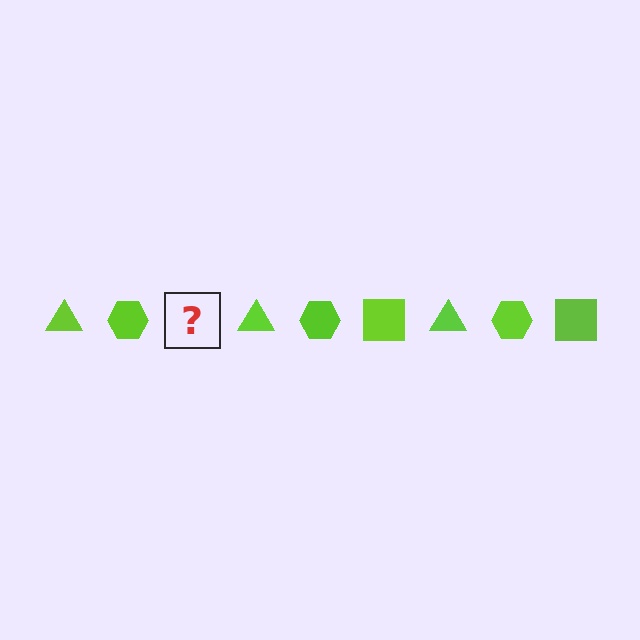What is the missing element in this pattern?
The missing element is a lime square.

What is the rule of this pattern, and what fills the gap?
The rule is that the pattern cycles through triangle, hexagon, square shapes in lime. The gap should be filled with a lime square.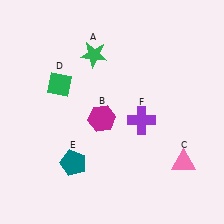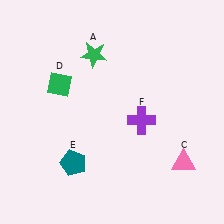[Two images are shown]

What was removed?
The magenta hexagon (B) was removed in Image 2.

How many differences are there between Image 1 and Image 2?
There is 1 difference between the two images.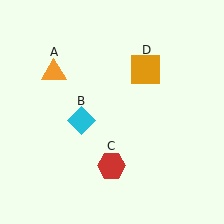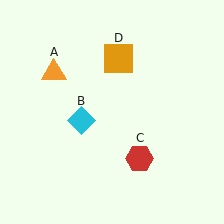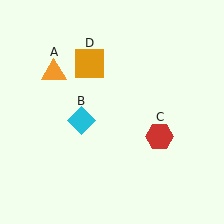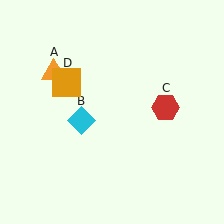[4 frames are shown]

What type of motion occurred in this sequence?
The red hexagon (object C), orange square (object D) rotated counterclockwise around the center of the scene.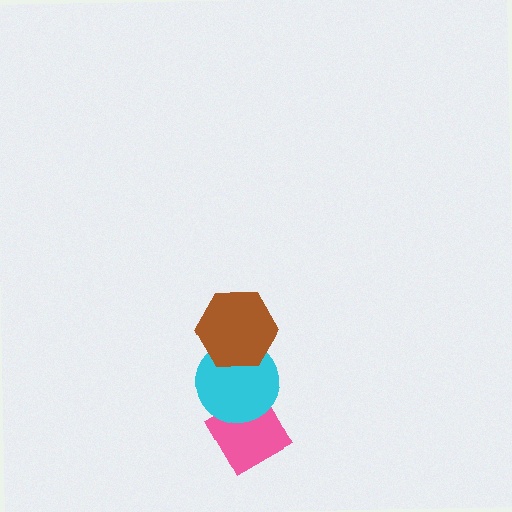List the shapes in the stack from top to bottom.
From top to bottom: the brown hexagon, the cyan circle, the pink diamond.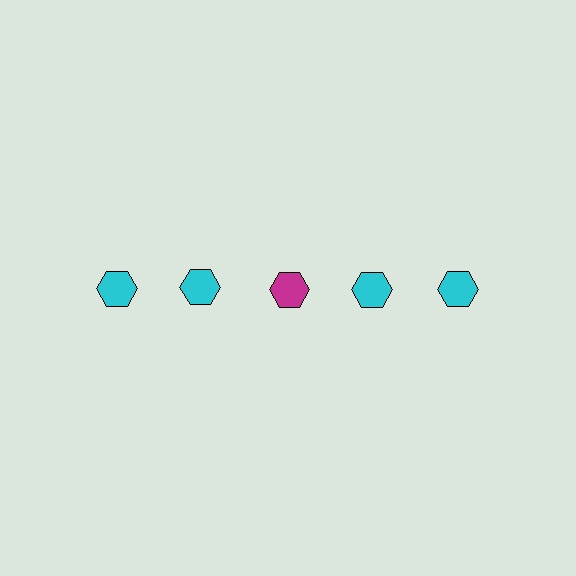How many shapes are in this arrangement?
There are 5 shapes arranged in a grid pattern.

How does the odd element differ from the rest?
It has a different color: magenta instead of cyan.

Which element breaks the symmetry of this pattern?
The magenta hexagon in the top row, center column breaks the symmetry. All other shapes are cyan hexagons.